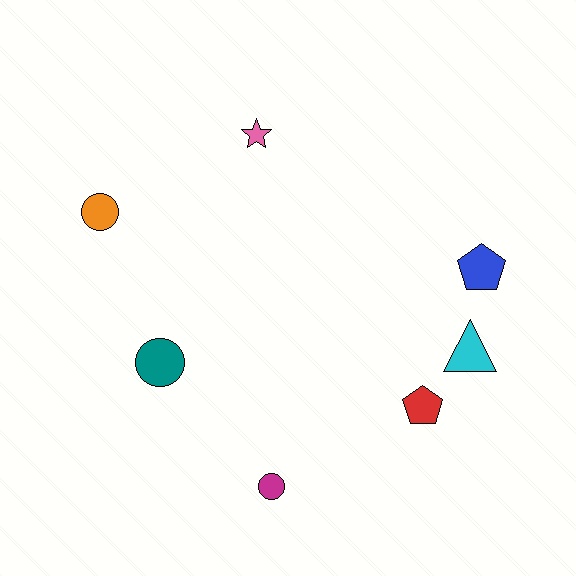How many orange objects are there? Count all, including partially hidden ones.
There is 1 orange object.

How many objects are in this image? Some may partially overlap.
There are 7 objects.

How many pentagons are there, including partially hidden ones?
There are 2 pentagons.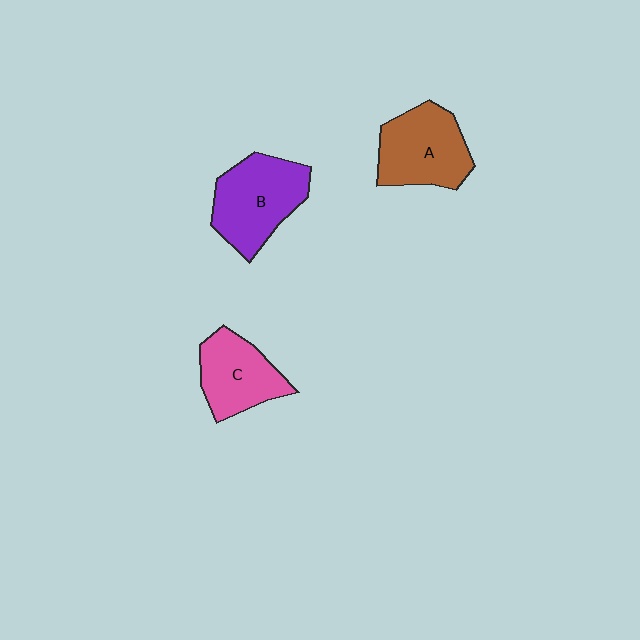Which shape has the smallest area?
Shape C (pink).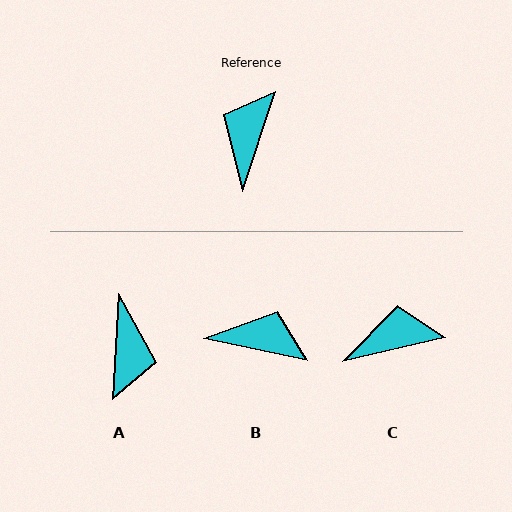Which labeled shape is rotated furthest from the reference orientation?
A, about 165 degrees away.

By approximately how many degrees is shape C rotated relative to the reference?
Approximately 58 degrees clockwise.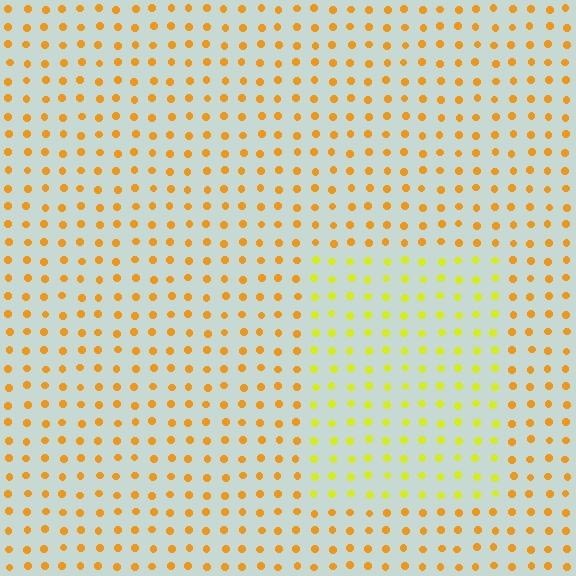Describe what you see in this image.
The image is filled with small orange elements in a uniform arrangement. A rectangle-shaped region is visible where the elements are tinted to a slightly different hue, forming a subtle color boundary.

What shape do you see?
I see a rectangle.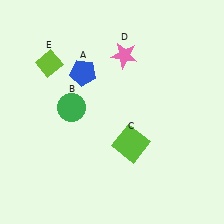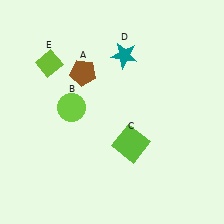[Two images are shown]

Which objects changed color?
A changed from blue to brown. B changed from green to lime. D changed from pink to teal.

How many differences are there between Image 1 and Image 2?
There are 3 differences between the two images.